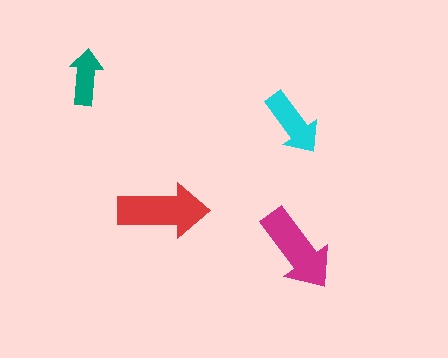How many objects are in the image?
There are 4 objects in the image.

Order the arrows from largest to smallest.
the red one, the magenta one, the cyan one, the teal one.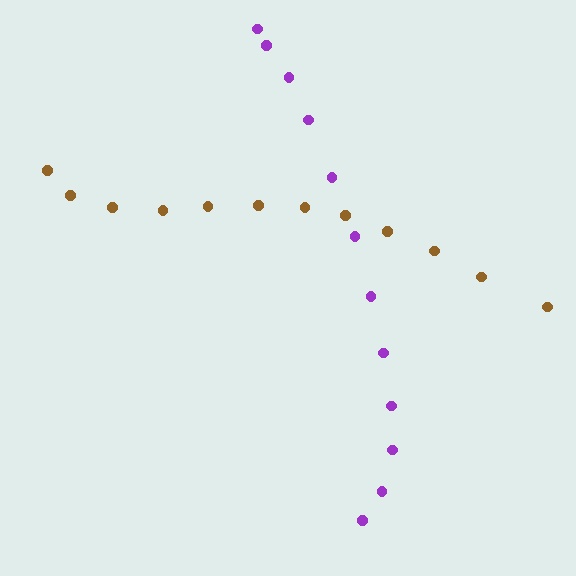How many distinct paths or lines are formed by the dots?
There are 2 distinct paths.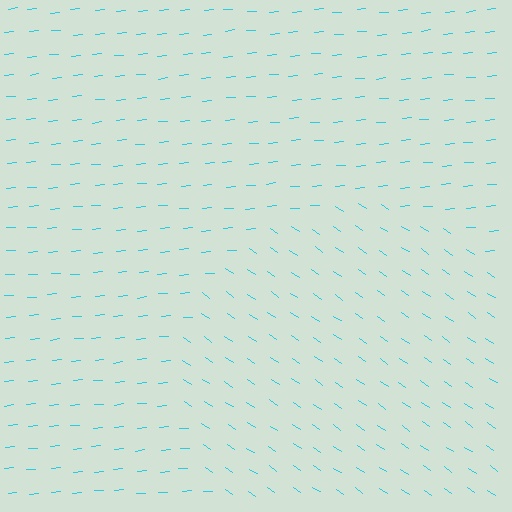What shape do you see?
I see a circle.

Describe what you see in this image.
The image is filled with small cyan line segments. A circle region in the image has lines oriented differently from the surrounding lines, creating a visible texture boundary.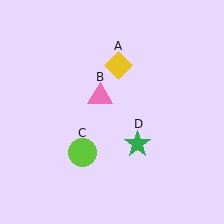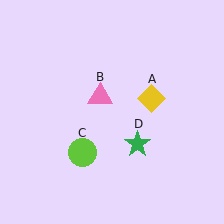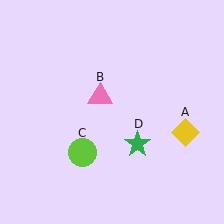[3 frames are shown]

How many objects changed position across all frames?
1 object changed position: yellow diamond (object A).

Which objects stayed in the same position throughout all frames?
Pink triangle (object B) and lime circle (object C) and green star (object D) remained stationary.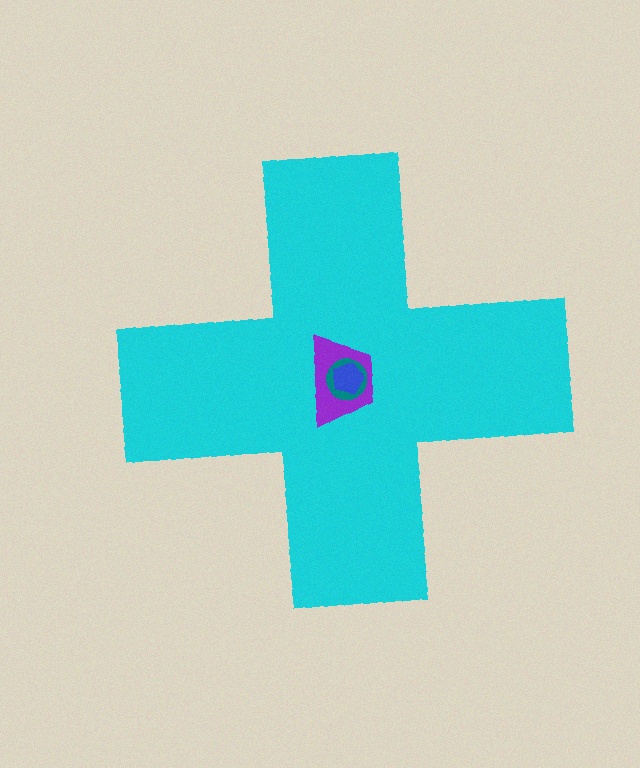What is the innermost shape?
The blue pentagon.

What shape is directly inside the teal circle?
The blue pentagon.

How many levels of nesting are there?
4.